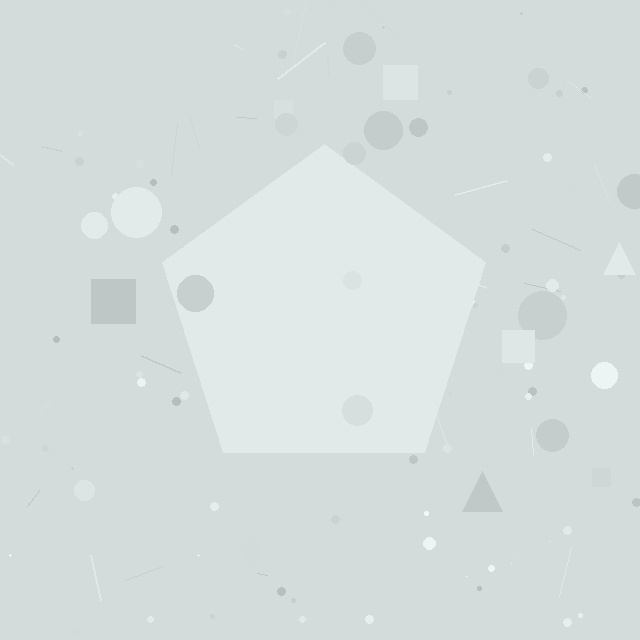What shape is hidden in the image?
A pentagon is hidden in the image.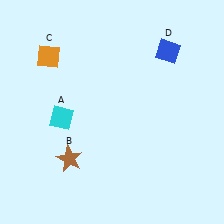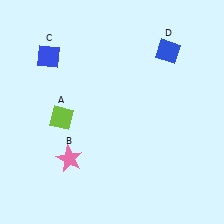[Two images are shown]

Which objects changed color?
A changed from cyan to lime. B changed from brown to pink. C changed from orange to blue.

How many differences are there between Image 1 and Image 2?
There are 3 differences between the two images.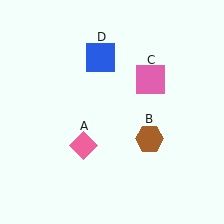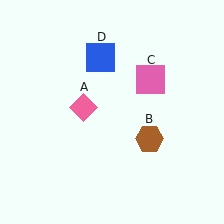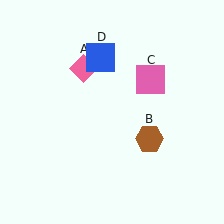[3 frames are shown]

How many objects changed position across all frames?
1 object changed position: pink diamond (object A).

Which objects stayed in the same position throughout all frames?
Brown hexagon (object B) and pink square (object C) and blue square (object D) remained stationary.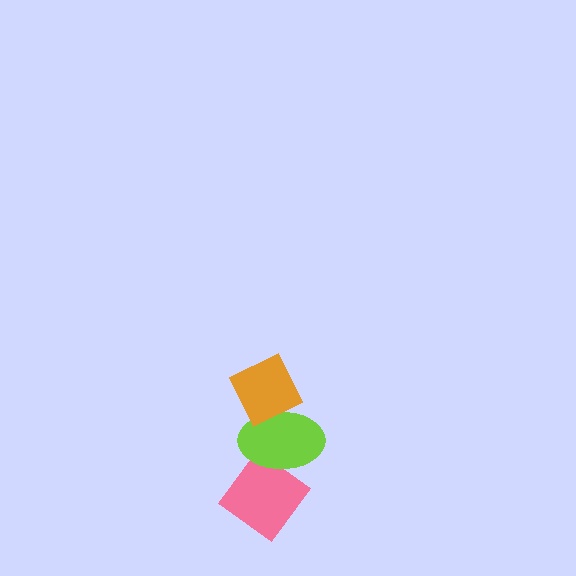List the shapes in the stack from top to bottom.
From top to bottom: the orange diamond, the lime ellipse, the pink diamond.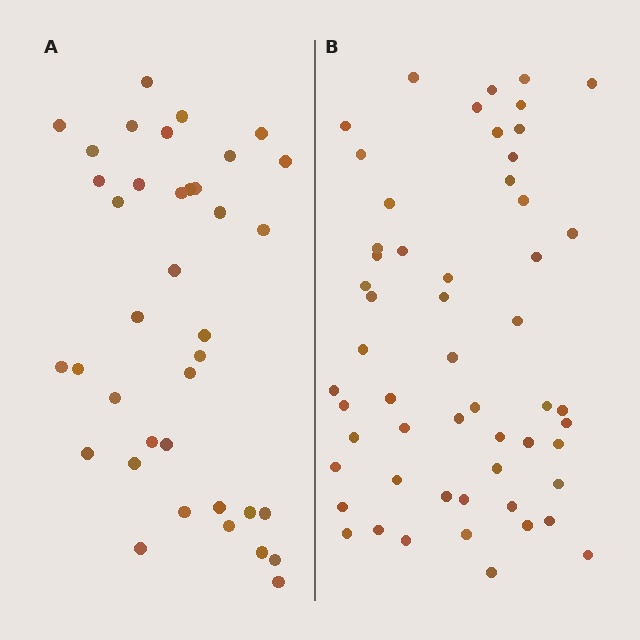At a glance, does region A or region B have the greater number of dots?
Region B (the right region) has more dots.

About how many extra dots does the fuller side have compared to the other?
Region B has approximately 15 more dots than region A.